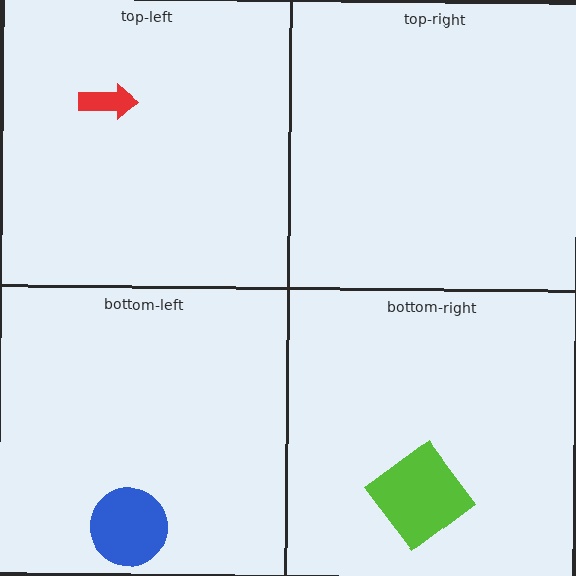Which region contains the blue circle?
The bottom-left region.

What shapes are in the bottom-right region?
The lime diamond.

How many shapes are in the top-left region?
1.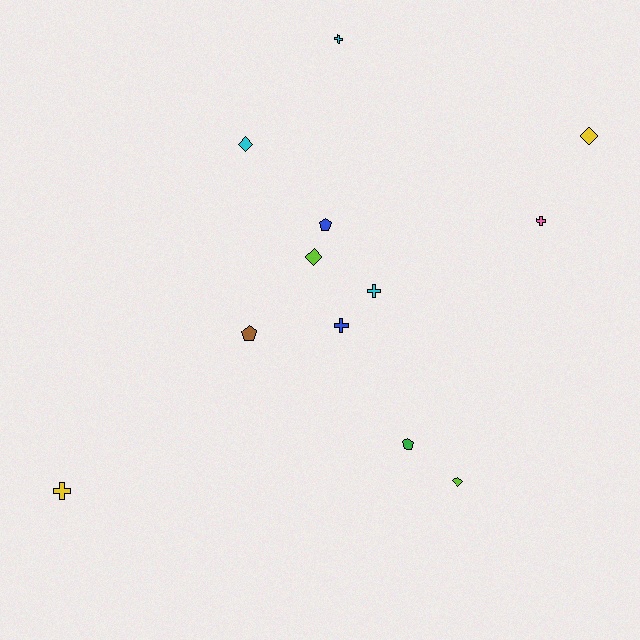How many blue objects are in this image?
There are 2 blue objects.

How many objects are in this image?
There are 12 objects.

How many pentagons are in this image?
There are 3 pentagons.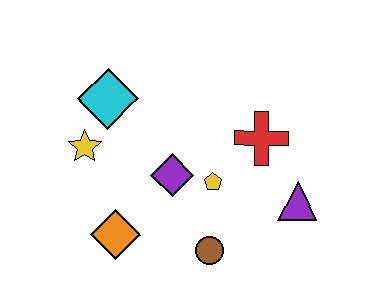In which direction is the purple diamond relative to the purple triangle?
The purple diamond is to the left of the purple triangle.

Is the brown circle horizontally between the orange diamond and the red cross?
Yes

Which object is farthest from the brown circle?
The cyan diamond is farthest from the brown circle.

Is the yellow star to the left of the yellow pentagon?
Yes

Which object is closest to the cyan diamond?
The yellow star is closest to the cyan diamond.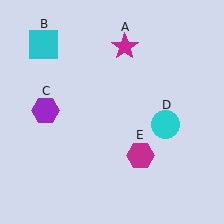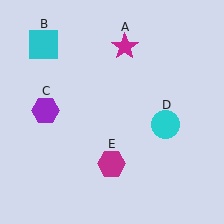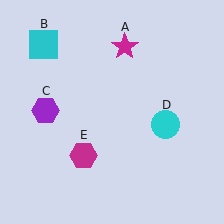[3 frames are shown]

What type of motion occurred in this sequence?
The magenta hexagon (object E) rotated clockwise around the center of the scene.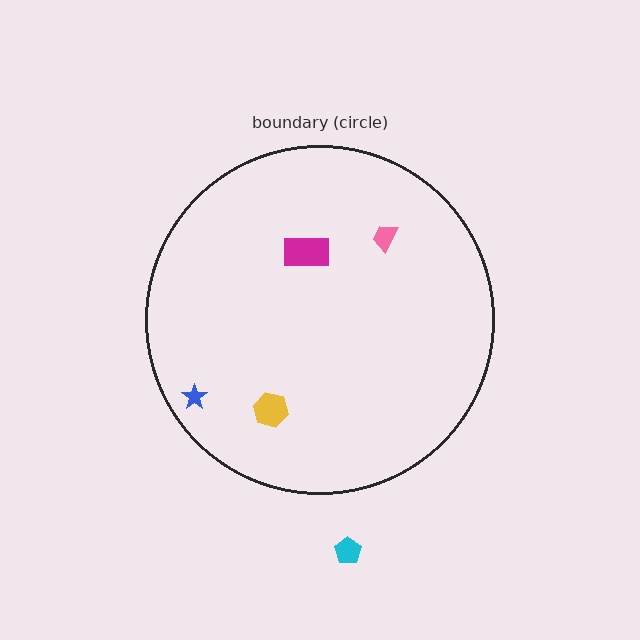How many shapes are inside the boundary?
4 inside, 1 outside.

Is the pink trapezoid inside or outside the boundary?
Inside.